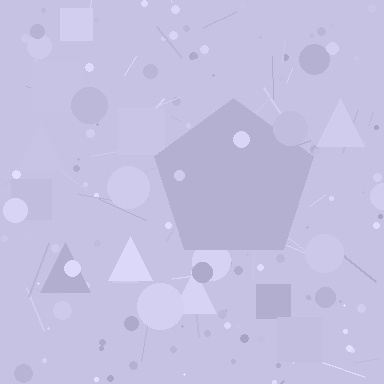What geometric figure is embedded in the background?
A pentagon is embedded in the background.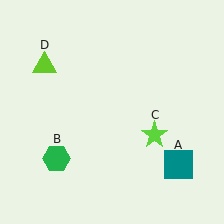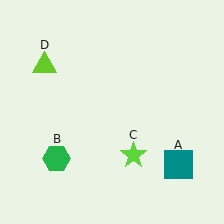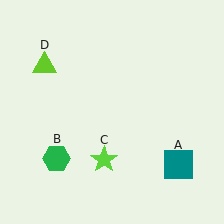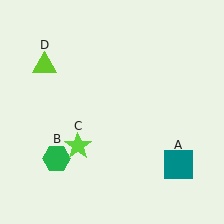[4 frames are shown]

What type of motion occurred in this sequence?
The lime star (object C) rotated clockwise around the center of the scene.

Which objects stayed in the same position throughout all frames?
Teal square (object A) and green hexagon (object B) and lime triangle (object D) remained stationary.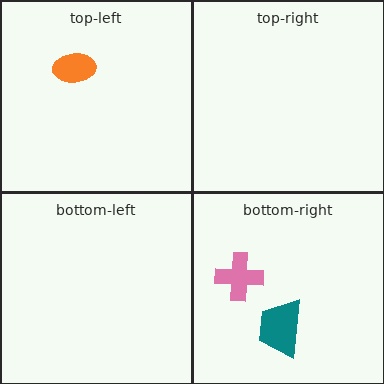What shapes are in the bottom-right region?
The teal trapezoid, the pink cross.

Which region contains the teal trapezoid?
The bottom-right region.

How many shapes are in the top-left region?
1.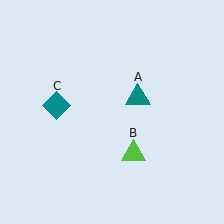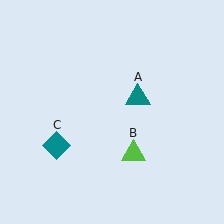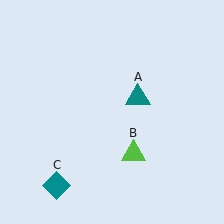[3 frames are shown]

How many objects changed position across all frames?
1 object changed position: teal diamond (object C).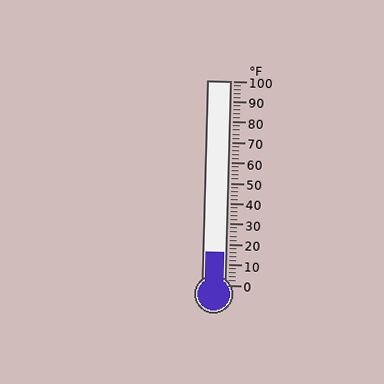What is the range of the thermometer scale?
The thermometer scale ranges from 0°F to 100°F.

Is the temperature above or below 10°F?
The temperature is above 10°F.